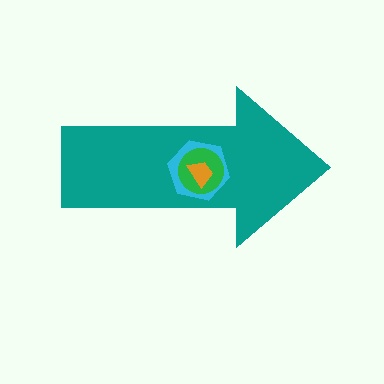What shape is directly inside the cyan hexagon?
The green circle.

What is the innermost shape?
The orange trapezoid.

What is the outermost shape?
The teal arrow.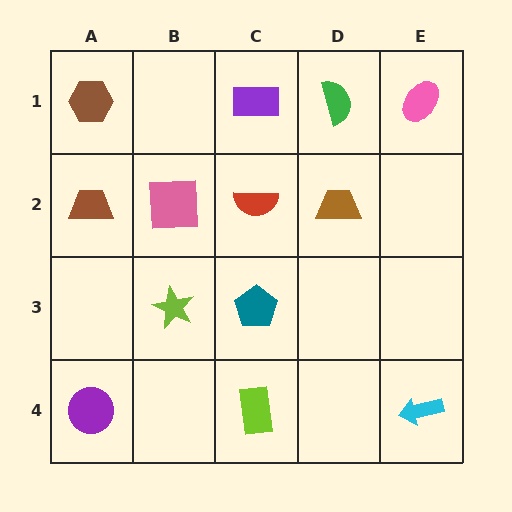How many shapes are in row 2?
4 shapes.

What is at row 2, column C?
A red semicircle.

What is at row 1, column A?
A brown hexagon.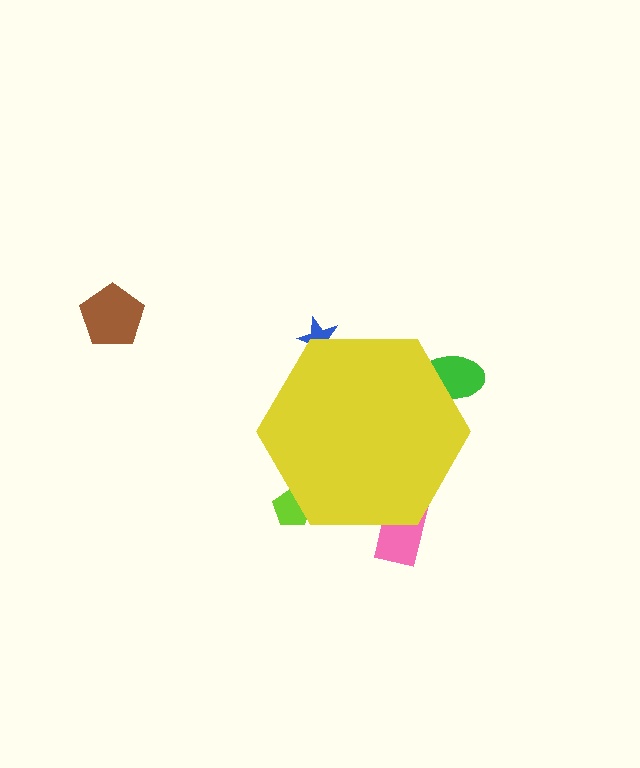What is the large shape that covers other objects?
A yellow hexagon.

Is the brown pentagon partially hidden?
No, the brown pentagon is fully visible.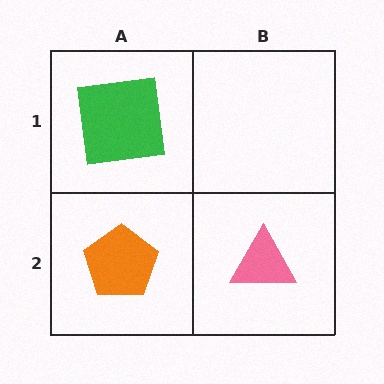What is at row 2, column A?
An orange pentagon.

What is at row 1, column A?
A green square.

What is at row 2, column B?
A pink triangle.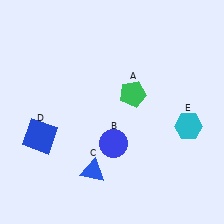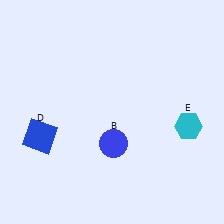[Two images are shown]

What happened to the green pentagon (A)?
The green pentagon (A) was removed in Image 2. It was in the top-right area of Image 1.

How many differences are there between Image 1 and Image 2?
There are 2 differences between the two images.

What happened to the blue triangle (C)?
The blue triangle (C) was removed in Image 2. It was in the bottom-left area of Image 1.